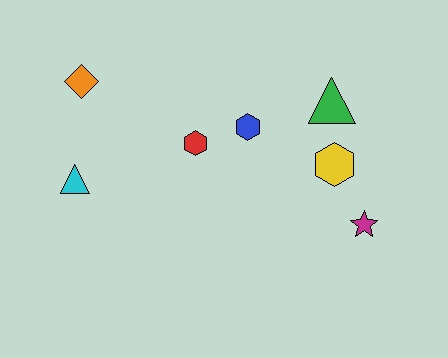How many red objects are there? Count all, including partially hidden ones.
There is 1 red object.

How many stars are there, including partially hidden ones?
There is 1 star.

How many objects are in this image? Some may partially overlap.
There are 7 objects.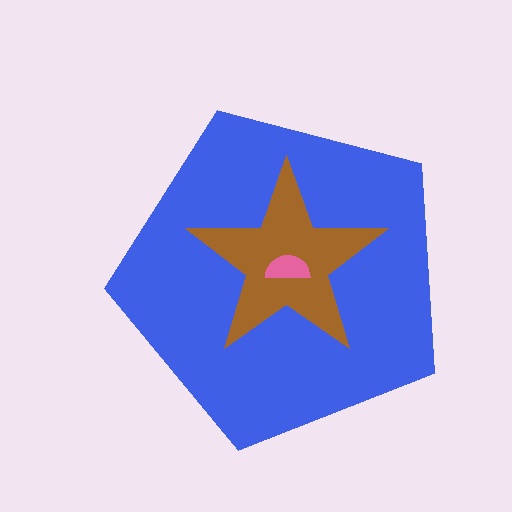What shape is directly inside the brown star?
The pink semicircle.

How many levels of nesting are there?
3.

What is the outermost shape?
The blue pentagon.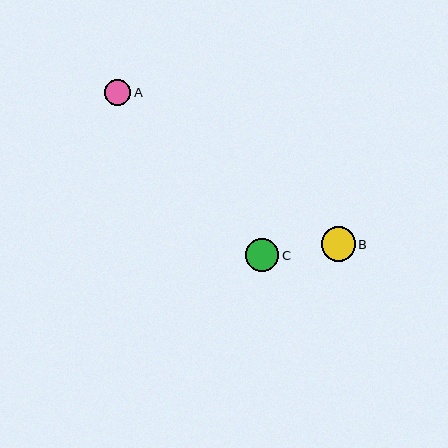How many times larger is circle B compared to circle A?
Circle B is approximately 1.3 times the size of circle A.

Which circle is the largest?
Circle B is the largest with a size of approximately 34 pixels.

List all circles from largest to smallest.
From largest to smallest: B, C, A.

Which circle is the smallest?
Circle A is the smallest with a size of approximately 26 pixels.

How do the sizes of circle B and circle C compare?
Circle B and circle C are approximately the same size.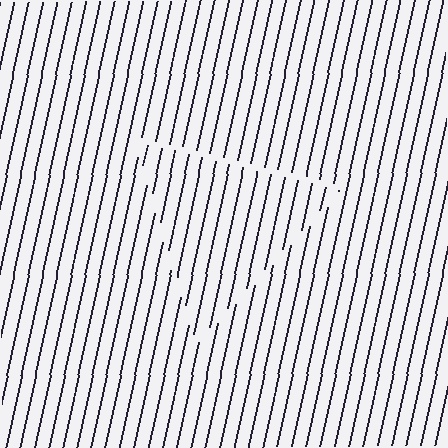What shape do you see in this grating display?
An illusory triangle. The interior of the shape contains the same grating, shifted by half a period — the contour is defined by the phase discontinuity where line-ends from the inner and outer gratings abut.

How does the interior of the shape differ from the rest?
The interior of the shape contains the same grating, shifted by half a period — the contour is defined by the phase discontinuity where line-ends from the inner and outer gratings abut.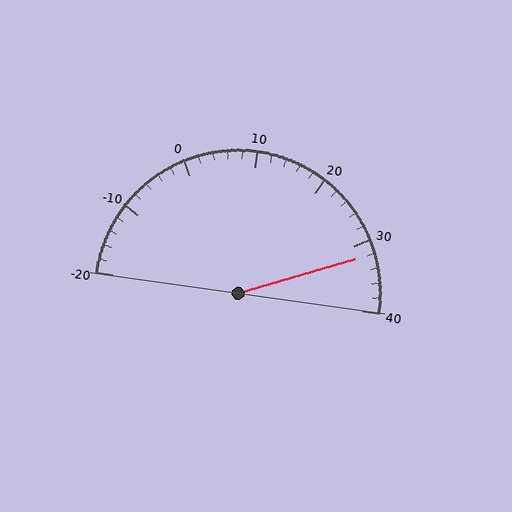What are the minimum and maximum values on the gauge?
The gauge ranges from -20 to 40.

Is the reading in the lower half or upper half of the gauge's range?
The reading is in the upper half of the range (-20 to 40).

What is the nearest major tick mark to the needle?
The nearest major tick mark is 30.